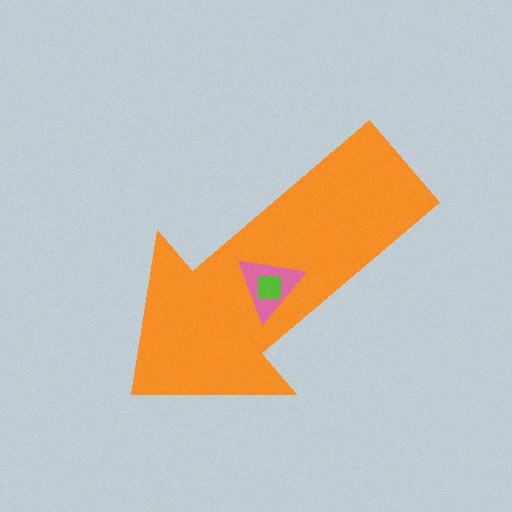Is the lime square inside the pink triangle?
Yes.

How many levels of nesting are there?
3.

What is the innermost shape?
The lime square.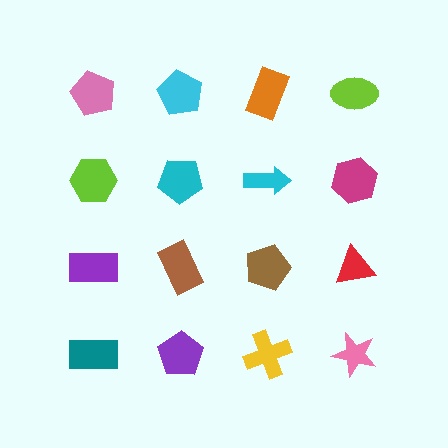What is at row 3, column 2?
A brown rectangle.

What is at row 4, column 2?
A purple pentagon.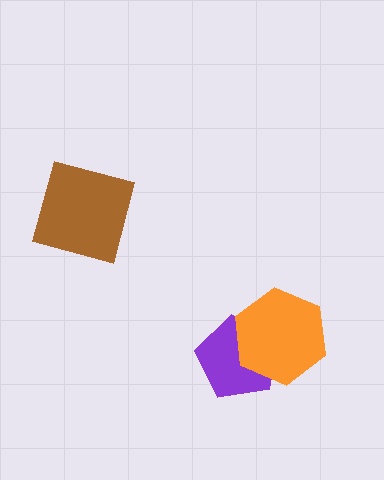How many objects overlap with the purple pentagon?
1 object overlaps with the purple pentagon.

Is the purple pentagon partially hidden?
Yes, it is partially covered by another shape.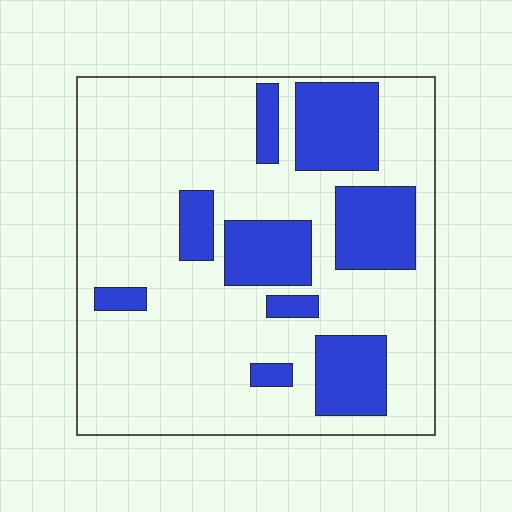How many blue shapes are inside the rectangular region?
9.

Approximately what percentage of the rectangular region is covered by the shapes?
Approximately 25%.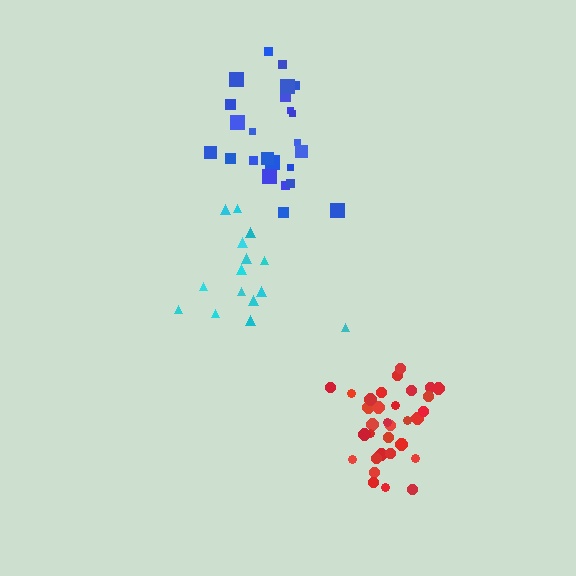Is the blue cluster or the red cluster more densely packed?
Red.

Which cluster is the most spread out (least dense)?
Cyan.